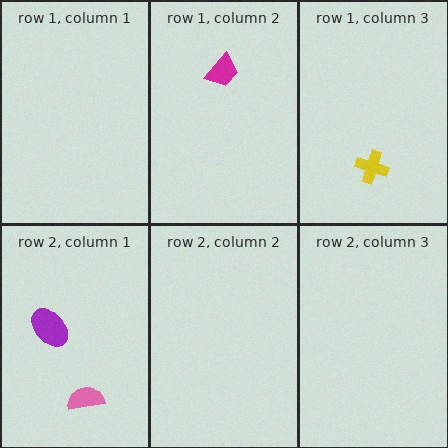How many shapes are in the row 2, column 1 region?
2.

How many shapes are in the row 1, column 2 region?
1.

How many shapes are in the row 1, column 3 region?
1.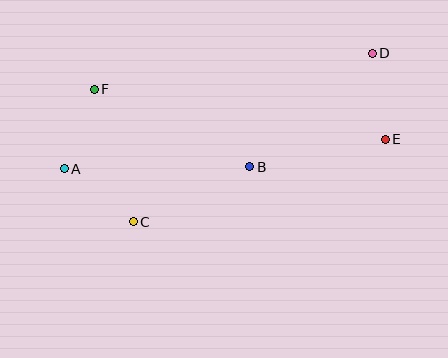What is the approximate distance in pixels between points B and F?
The distance between B and F is approximately 174 pixels.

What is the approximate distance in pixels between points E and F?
The distance between E and F is approximately 295 pixels.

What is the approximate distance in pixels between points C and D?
The distance between C and D is approximately 292 pixels.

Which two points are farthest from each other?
Points A and D are farthest from each other.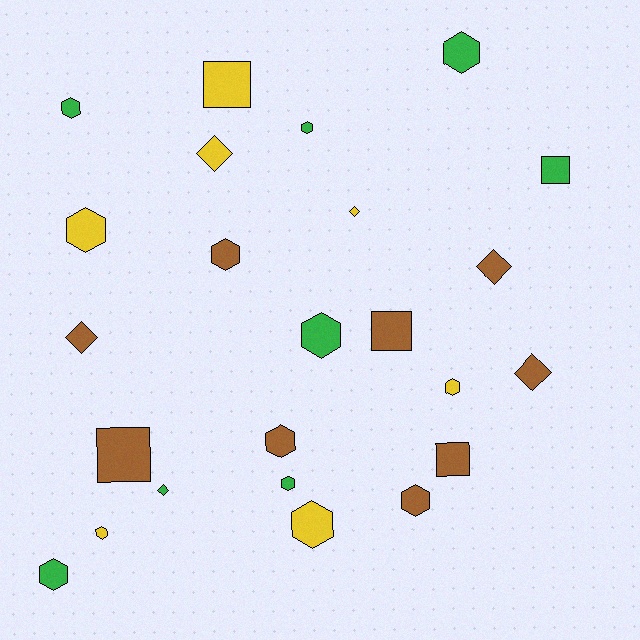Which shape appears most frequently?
Hexagon, with 13 objects.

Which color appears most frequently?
Brown, with 9 objects.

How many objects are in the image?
There are 24 objects.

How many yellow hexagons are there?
There are 4 yellow hexagons.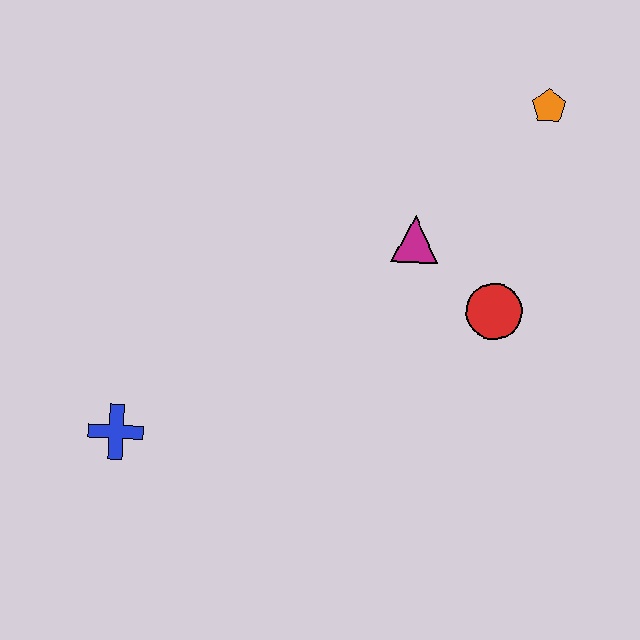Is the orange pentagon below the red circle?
No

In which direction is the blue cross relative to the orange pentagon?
The blue cross is to the left of the orange pentagon.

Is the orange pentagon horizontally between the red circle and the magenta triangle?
No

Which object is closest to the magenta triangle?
The red circle is closest to the magenta triangle.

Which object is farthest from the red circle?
The blue cross is farthest from the red circle.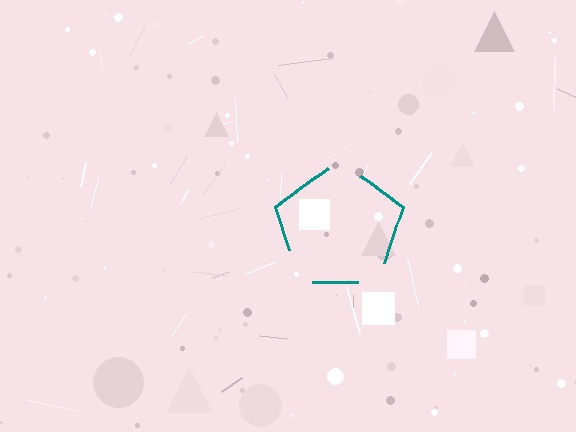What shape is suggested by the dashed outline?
The dashed outline suggests a pentagon.